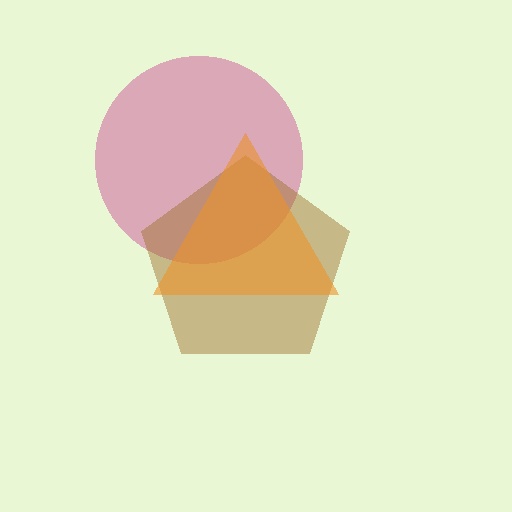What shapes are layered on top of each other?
The layered shapes are: a magenta circle, a brown pentagon, an orange triangle.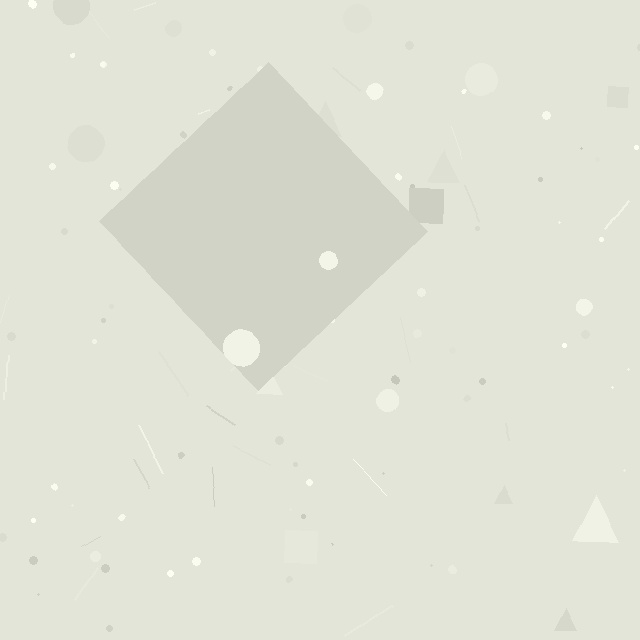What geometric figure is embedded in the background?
A diamond is embedded in the background.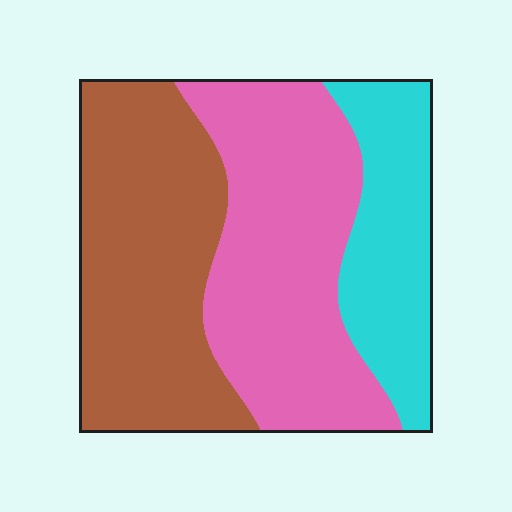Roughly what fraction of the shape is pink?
Pink takes up between a third and a half of the shape.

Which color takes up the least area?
Cyan, at roughly 20%.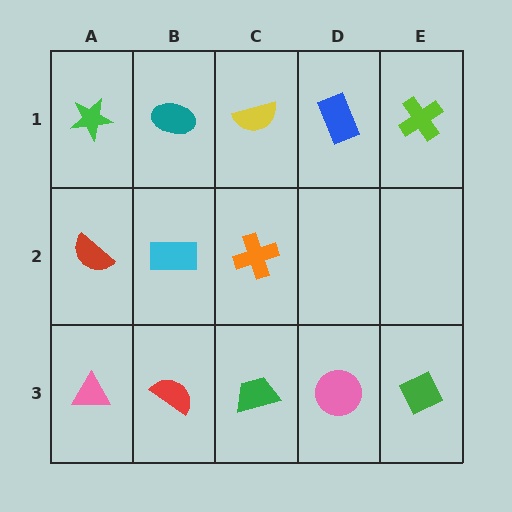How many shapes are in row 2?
3 shapes.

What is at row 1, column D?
A blue rectangle.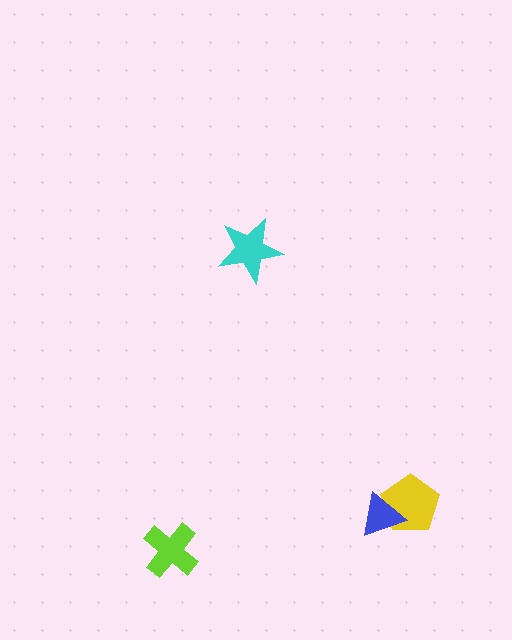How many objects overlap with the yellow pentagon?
1 object overlaps with the yellow pentagon.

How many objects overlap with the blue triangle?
1 object overlaps with the blue triangle.